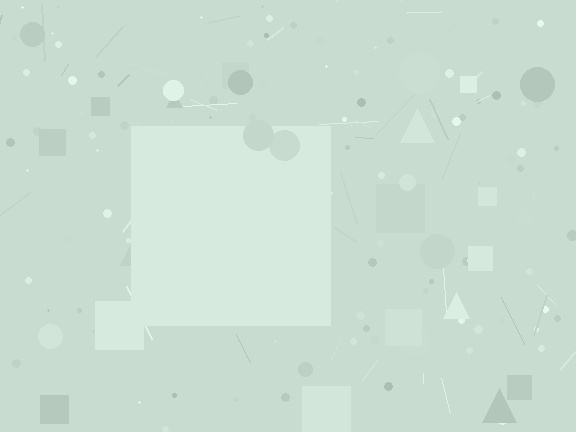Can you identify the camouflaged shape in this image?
The camouflaged shape is a square.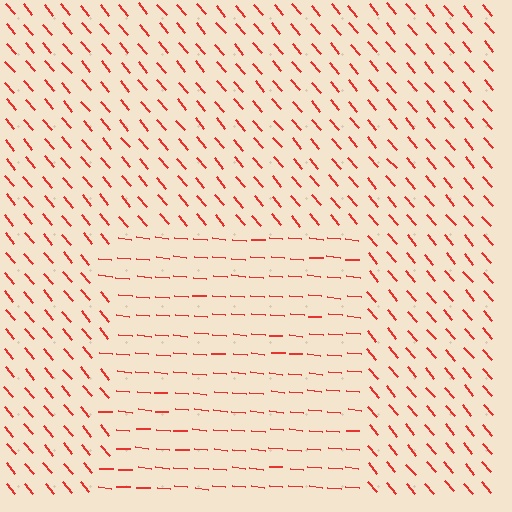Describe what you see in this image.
The image is filled with small red line segments. A rectangle region in the image has lines oriented differently from the surrounding lines, creating a visible texture boundary.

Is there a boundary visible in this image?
Yes, there is a texture boundary formed by a change in line orientation.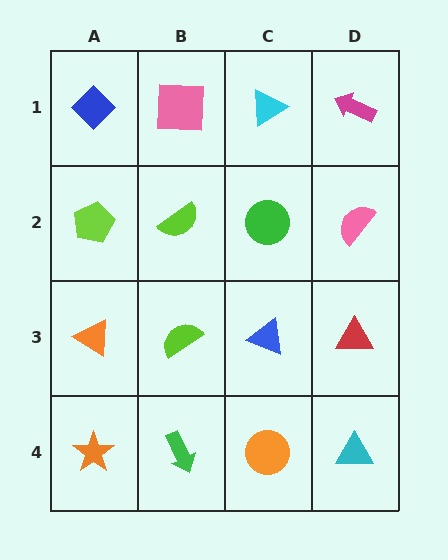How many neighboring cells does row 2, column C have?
4.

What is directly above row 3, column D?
A pink semicircle.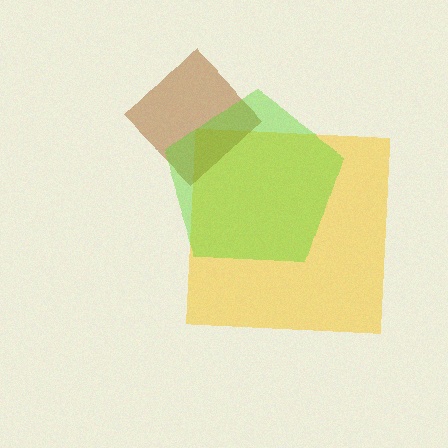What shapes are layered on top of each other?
The layered shapes are: a yellow square, a brown diamond, a lime pentagon.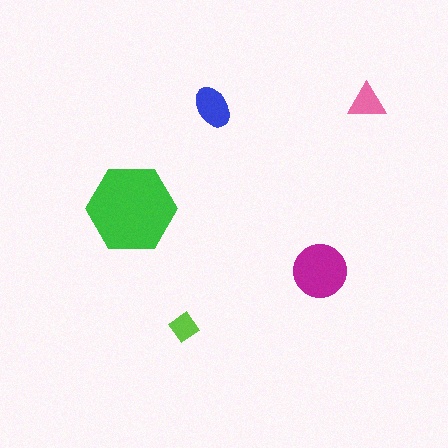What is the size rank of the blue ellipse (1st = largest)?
3rd.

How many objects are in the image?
There are 5 objects in the image.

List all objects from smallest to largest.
The lime diamond, the pink triangle, the blue ellipse, the magenta circle, the green hexagon.